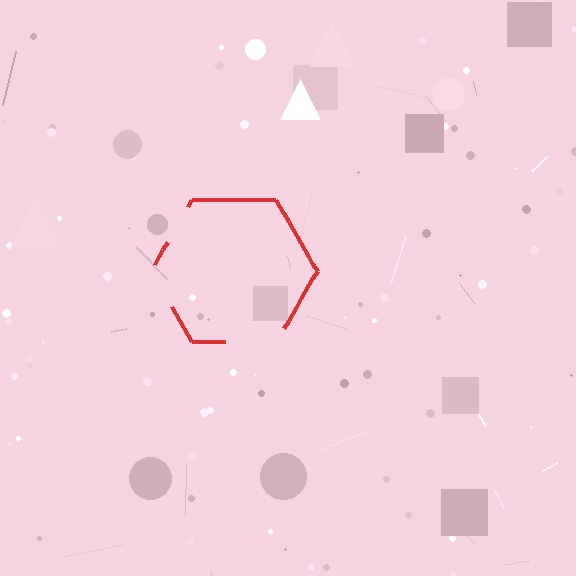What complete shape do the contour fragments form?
The contour fragments form a hexagon.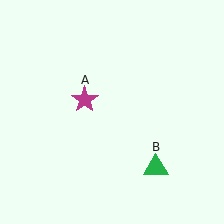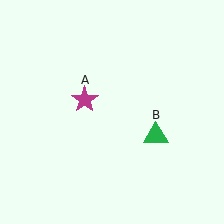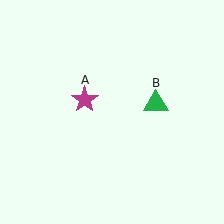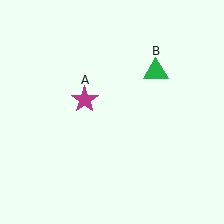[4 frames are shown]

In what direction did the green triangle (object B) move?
The green triangle (object B) moved up.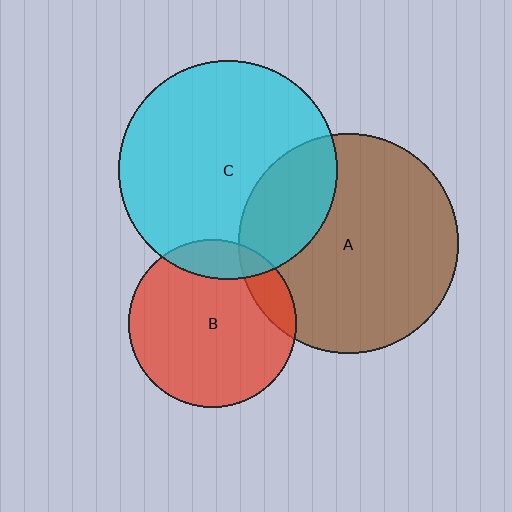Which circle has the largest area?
Circle A (brown).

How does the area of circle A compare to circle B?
Approximately 1.7 times.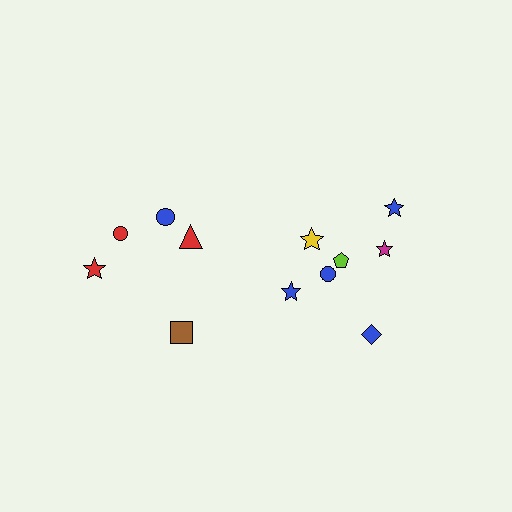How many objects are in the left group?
There are 5 objects.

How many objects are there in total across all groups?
There are 12 objects.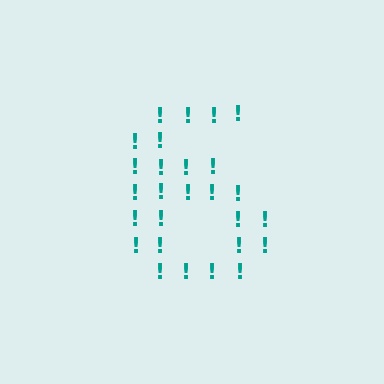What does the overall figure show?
The overall figure shows the digit 6.